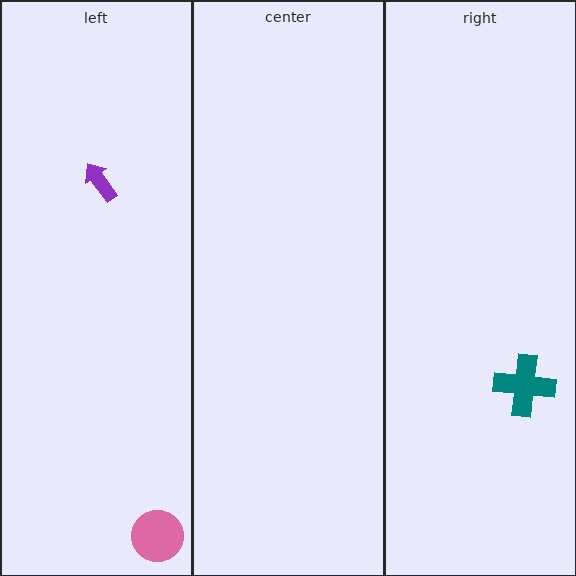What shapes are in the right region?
The teal cross.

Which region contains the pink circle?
The left region.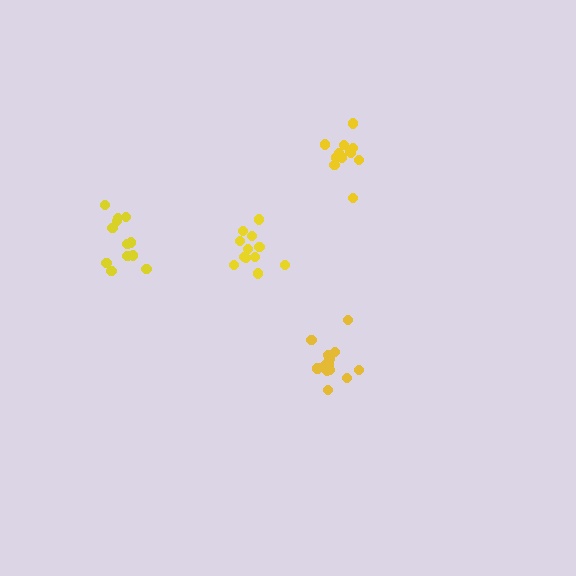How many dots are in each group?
Group 1: 12 dots, Group 2: 12 dots, Group 3: 13 dots, Group 4: 13 dots (50 total).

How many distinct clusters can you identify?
There are 4 distinct clusters.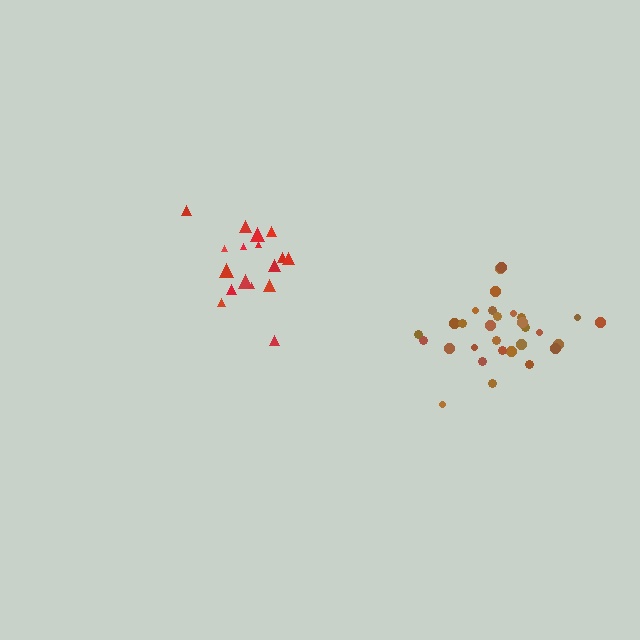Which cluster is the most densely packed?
Brown.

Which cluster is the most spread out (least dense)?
Red.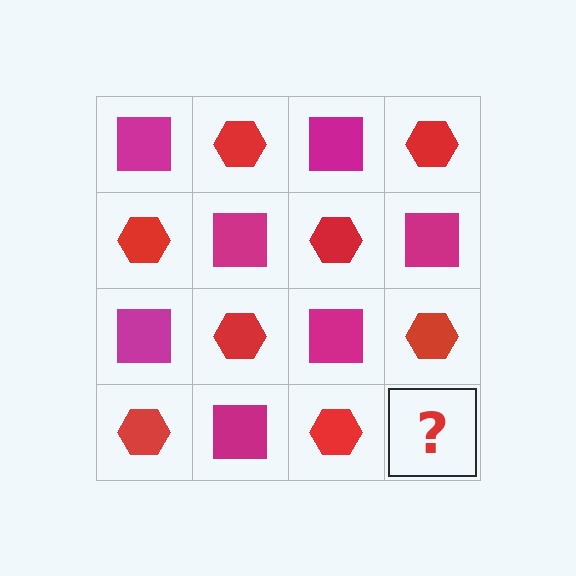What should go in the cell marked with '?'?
The missing cell should contain a magenta square.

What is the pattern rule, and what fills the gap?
The rule is that it alternates magenta square and red hexagon in a checkerboard pattern. The gap should be filled with a magenta square.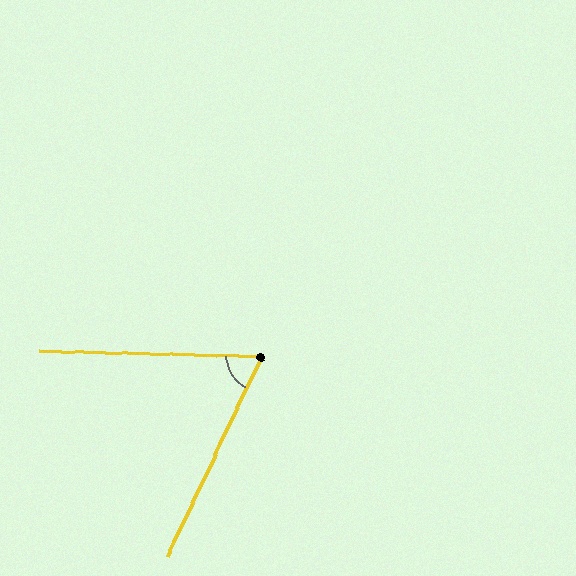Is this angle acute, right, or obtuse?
It is acute.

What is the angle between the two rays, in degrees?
Approximately 66 degrees.